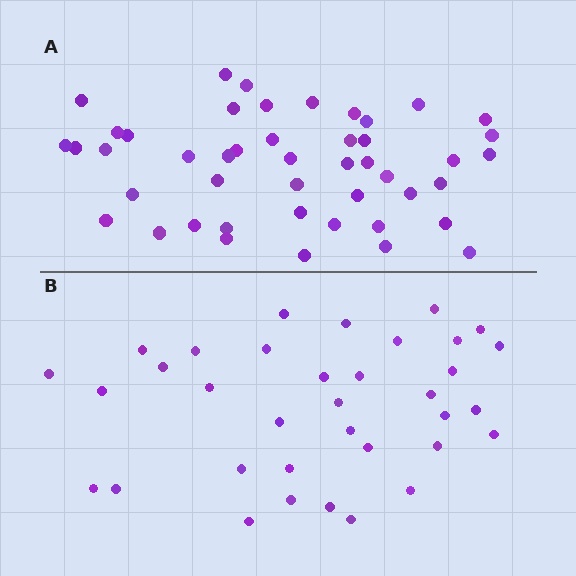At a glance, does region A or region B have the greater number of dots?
Region A (the top region) has more dots.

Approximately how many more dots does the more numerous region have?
Region A has roughly 12 or so more dots than region B.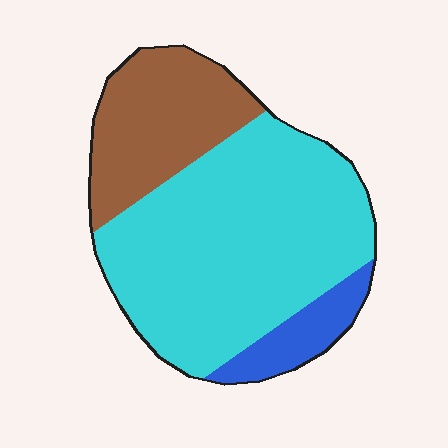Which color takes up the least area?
Blue, at roughly 10%.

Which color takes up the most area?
Cyan, at roughly 65%.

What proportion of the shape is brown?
Brown takes up about one quarter (1/4) of the shape.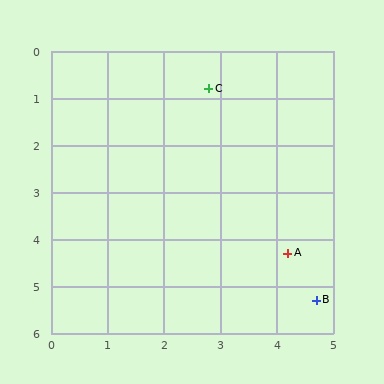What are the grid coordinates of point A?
Point A is at approximately (4.2, 4.3).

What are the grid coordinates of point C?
Point C is at approximately (2.8, 0.8).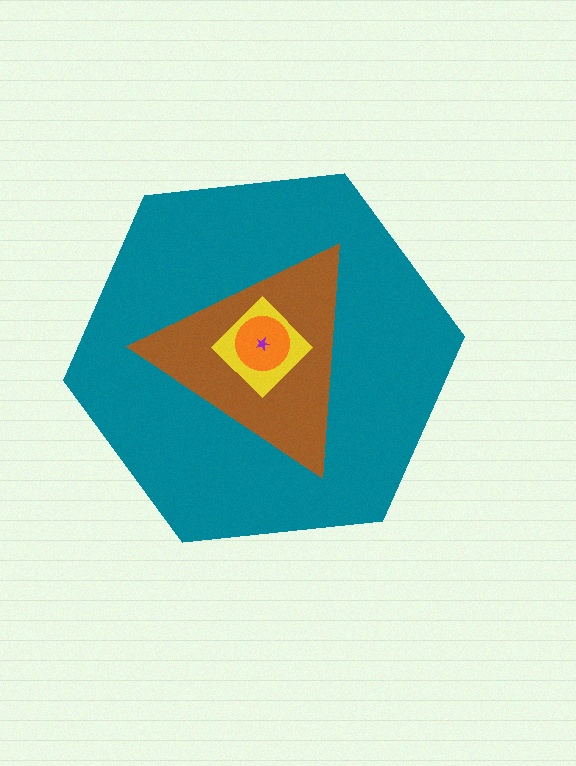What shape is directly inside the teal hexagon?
The brown triangle.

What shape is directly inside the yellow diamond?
The orange circle.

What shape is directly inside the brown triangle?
The yellow diamond.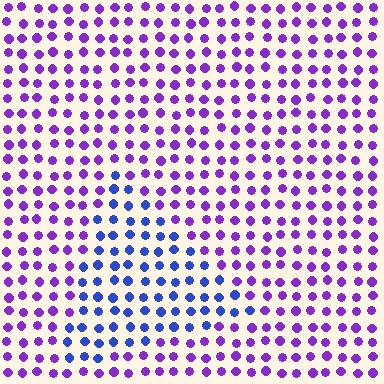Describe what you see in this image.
The image is filled with small purple elements in a uniform arrangement. A triangle-shaped region is visible where the elements are tinted to a slightly different hue, forming a subtle color boundary.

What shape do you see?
I see a triangle.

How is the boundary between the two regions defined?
The boundary is defined purely by a slight shift in hue (about 47 degrees). Spacing, size, and orientation are identical on both sides.